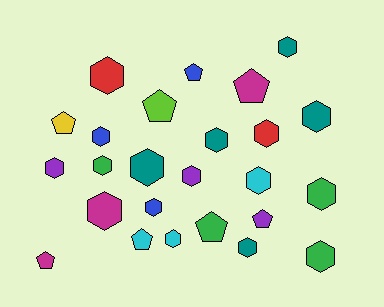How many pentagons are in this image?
There are 8 pentagons.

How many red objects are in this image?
There are 2 red objects.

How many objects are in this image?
There are 25 objects.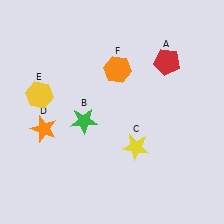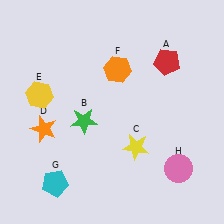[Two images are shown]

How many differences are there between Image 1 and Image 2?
There are 2 differences between the two images.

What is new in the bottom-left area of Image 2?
A cyan pentagon (G) was added in the bottom-left area of Image 2.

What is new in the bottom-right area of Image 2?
A pink circle (H) was added in the bottom-right area of Image 2.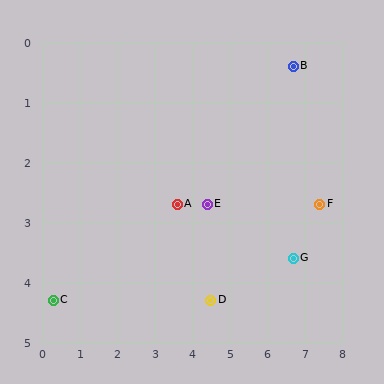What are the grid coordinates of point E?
Point E is at approximately (4.4, 2.7).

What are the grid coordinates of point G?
Point G is at approximately (6.7, 3.6).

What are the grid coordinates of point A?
Point A is at approximately (3.6, 2.7).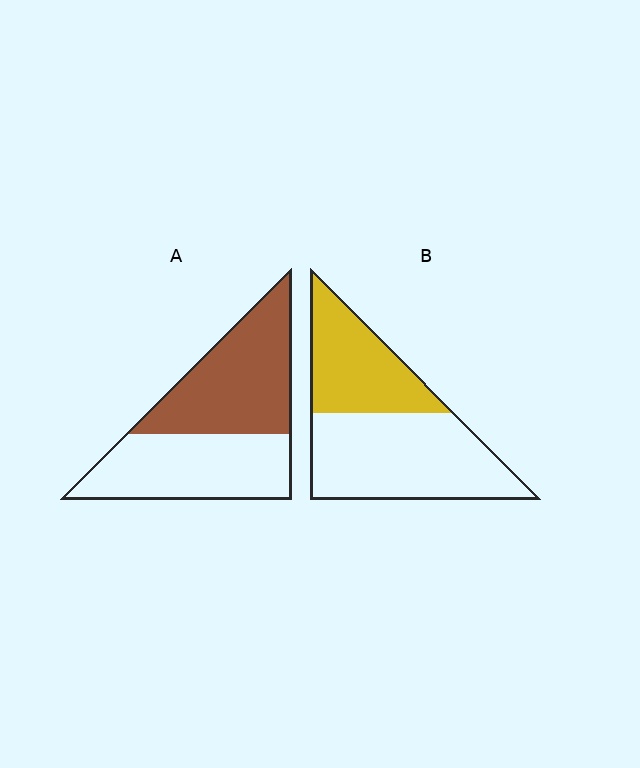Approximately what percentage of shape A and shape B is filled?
A is approximately 50% and B is approximately 40%.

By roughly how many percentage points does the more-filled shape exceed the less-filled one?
By roughly 10 percentage points (A over B).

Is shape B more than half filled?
No.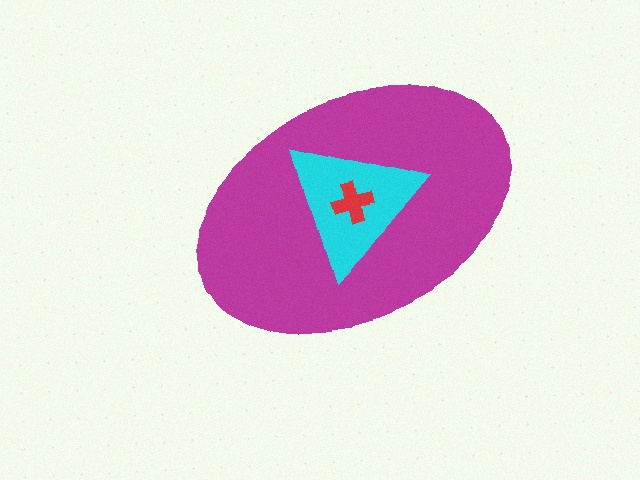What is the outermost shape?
The magenta ellipse.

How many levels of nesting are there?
3.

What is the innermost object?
The red cross.